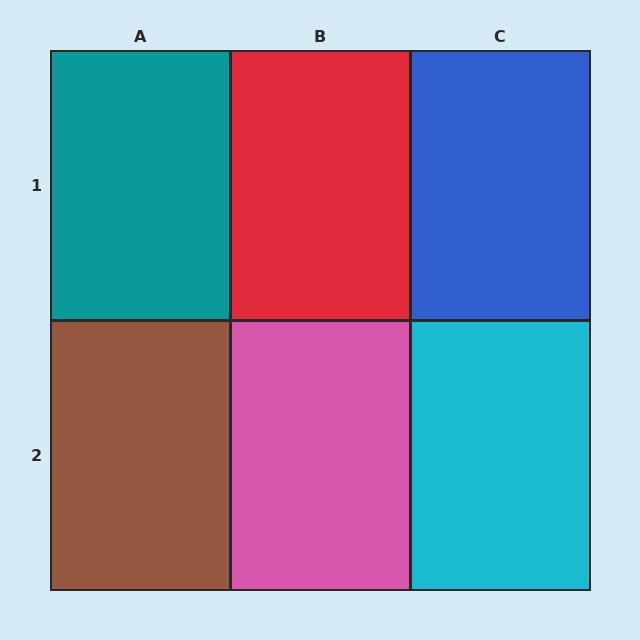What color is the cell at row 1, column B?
Red.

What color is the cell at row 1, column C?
Blue.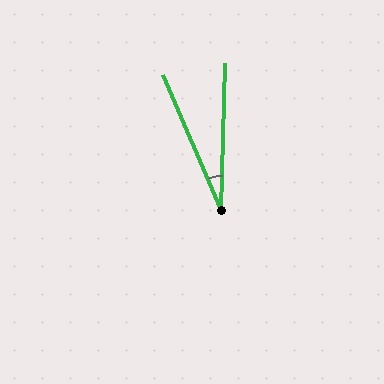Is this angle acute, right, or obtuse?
It is acute.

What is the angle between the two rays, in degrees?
Approximately 25 degrees.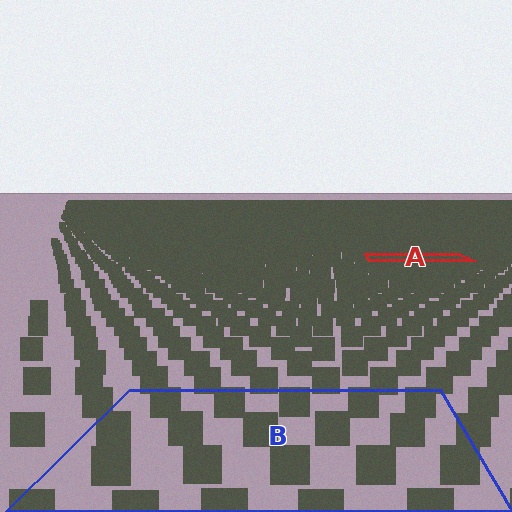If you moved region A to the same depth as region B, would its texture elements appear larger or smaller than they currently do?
They would appear larger. At a closer depth, the same texture elements are projected at a bigger on-screen size.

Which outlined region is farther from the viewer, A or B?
Region A is farther from the viewer — the texture elements inside it appear smaller and more densely packed.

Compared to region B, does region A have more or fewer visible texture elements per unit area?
Region A has more texture elements per unit area — they are packed more densely because it is farther away.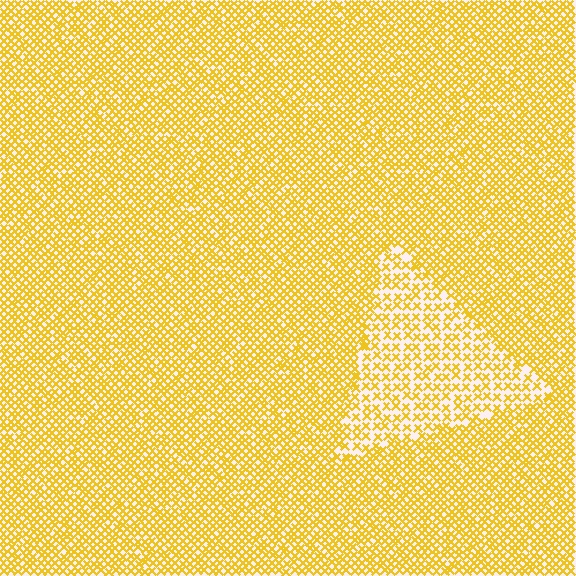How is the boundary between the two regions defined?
The boundary is defined by a change in element density (approximately 1.8x ratio). All elements are the same color, size, and shape.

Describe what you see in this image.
The image contains small yellow elements arranged at two different densities. A triangle-shaped region is visible where the elements are less densely packed than the surrounding area.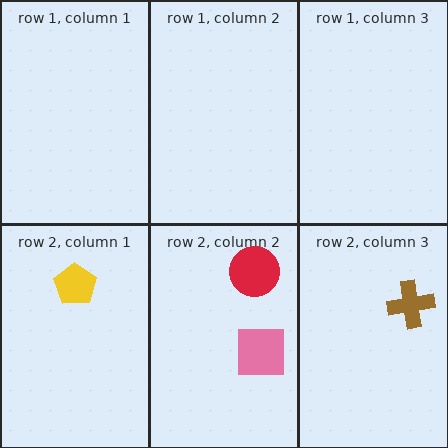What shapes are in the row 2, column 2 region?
The pink square, the red circle.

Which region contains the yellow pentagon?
The row 2, column 1 region.